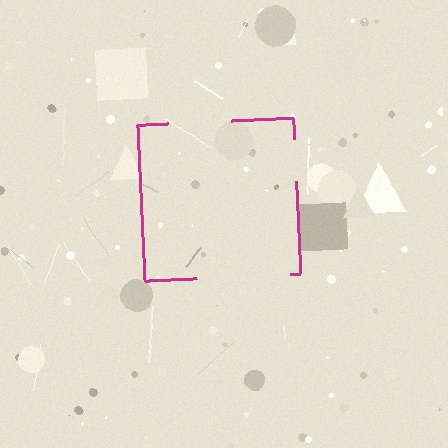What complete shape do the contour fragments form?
The contour fragments form a square.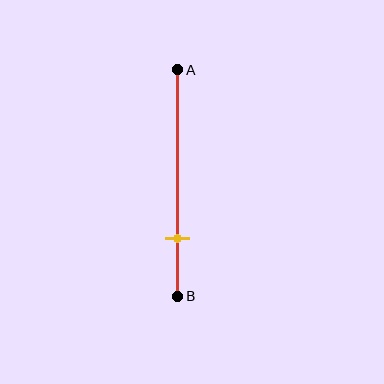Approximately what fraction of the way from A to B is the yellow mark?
The yellow mark is approximately 75% of the way from A to B.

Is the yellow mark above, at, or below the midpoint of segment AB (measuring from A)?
The yellow mark is below the midpoint of segment AB.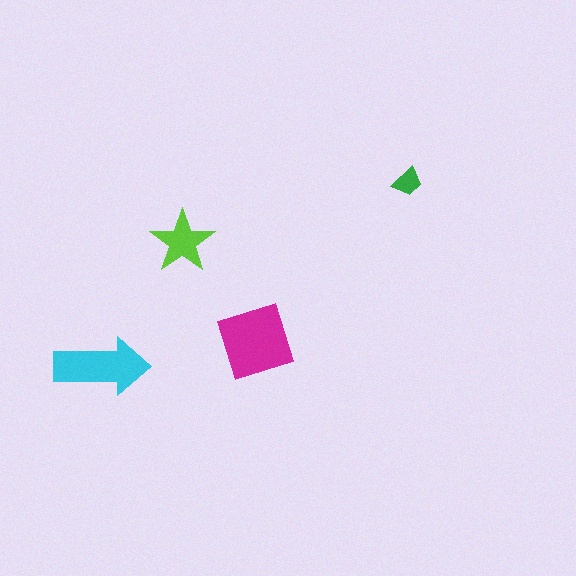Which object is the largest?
The magenta square.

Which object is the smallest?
The green trapezoid.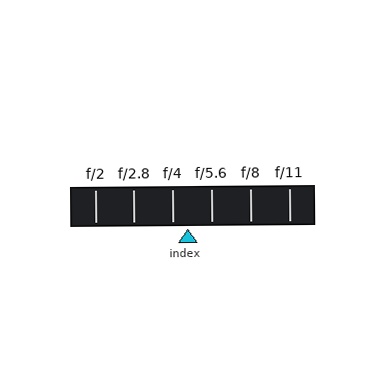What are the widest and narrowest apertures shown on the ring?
The widest aperture shown is f/2 and the narrowest is f/11.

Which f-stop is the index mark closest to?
The index mark is closest to f/4.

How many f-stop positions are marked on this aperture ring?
There are 6 f-stop positions marked.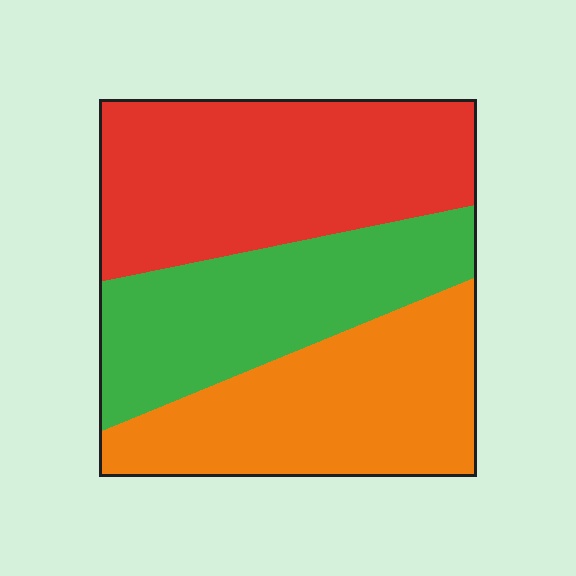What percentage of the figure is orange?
Orange takes up between a sixth and a third of the figure.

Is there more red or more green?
Red.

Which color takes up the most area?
Red, at roughly 40%.